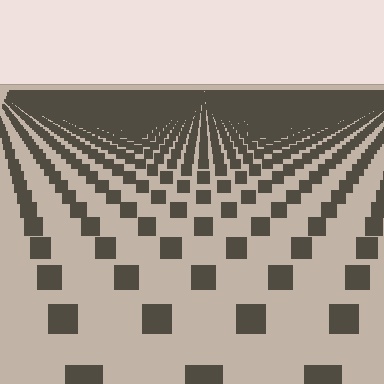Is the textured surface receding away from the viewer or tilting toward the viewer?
The surface is receding away from the viewer. Texture elements get smaller and denser toward the top.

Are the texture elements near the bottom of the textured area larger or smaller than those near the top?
Larger. Near the bottom, elements are closer to the viewer and appear at a bigger on-screen size.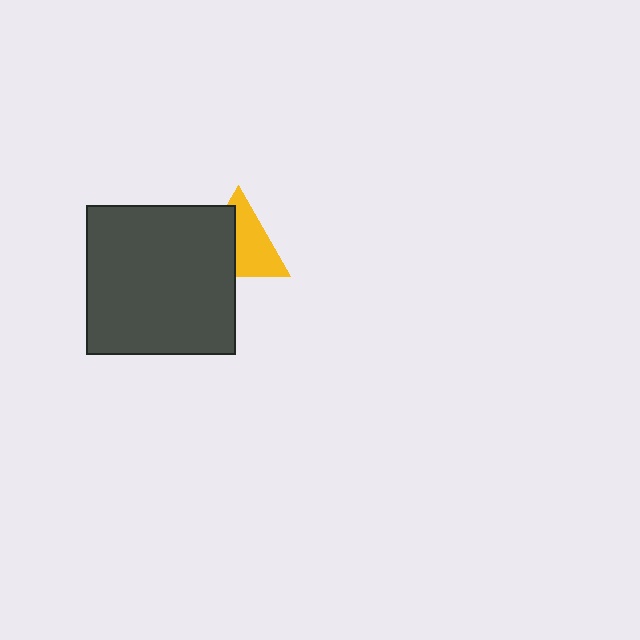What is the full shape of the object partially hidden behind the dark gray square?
The partially hidden object is a yellow triangle.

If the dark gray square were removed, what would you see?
You would see the complete yellow triangle.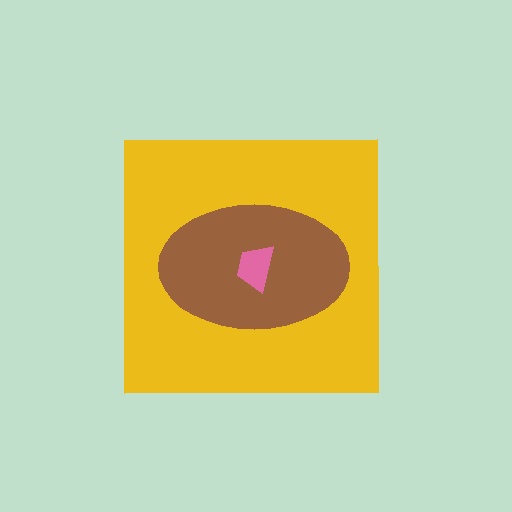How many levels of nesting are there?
3.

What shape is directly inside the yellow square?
The brown ellipse.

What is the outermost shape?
The yellow square.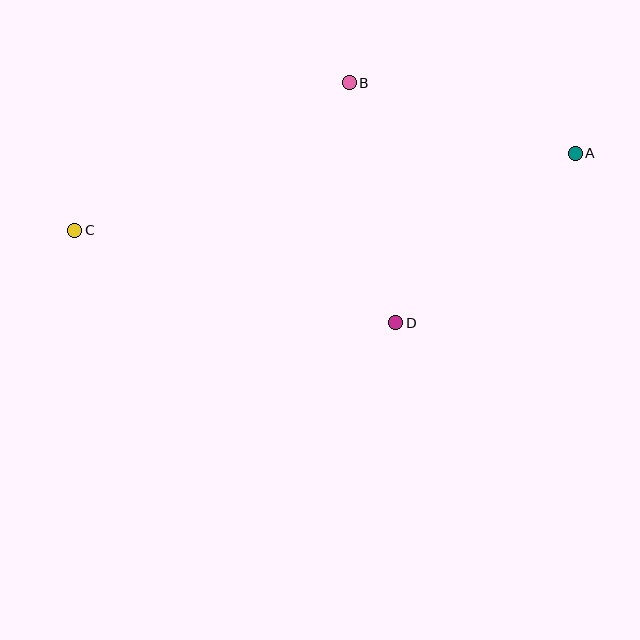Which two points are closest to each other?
Points A and B are closest to each other.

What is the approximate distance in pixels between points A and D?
The distance between A and D is approximately 247 pixels.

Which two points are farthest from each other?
Points A and C are farthest from each other.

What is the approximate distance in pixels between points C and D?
The distance between C and D is approximately 334 pixels.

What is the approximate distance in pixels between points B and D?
The distance between B and D is approximately 244 pixels.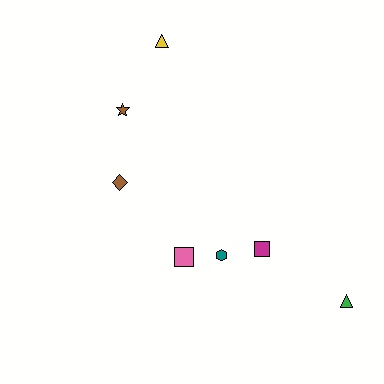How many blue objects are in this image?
There are no blue objects.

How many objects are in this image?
There are 7 objects.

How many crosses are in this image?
There are no crosses.